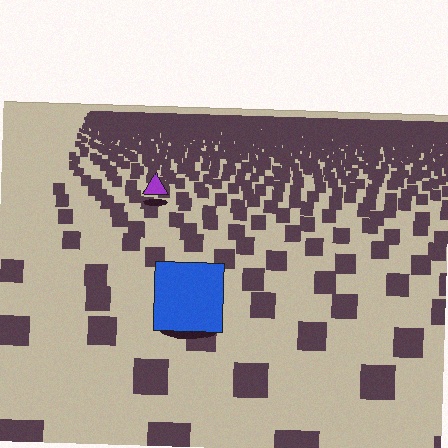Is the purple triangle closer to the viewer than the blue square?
No. The blue square is closer — you can tell from the texture gradient: the ground texture is coarser near it.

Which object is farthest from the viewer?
The purple triangle is farthest from the viewer. It appears smaller and the ground texture around it is denser.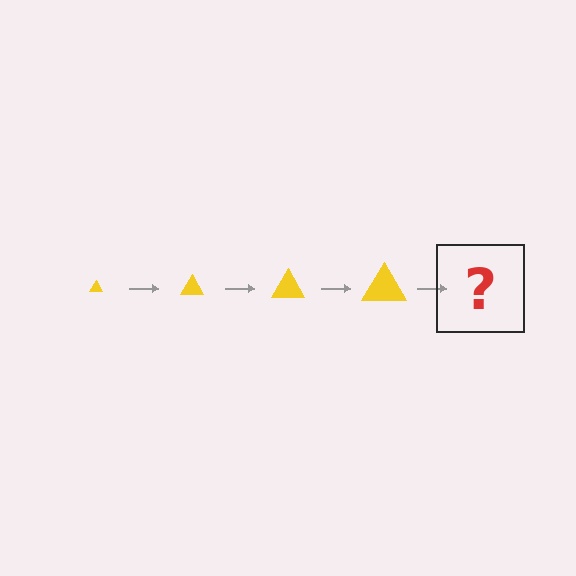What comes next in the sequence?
The next element should be a yellow triangle, larger than the previous one.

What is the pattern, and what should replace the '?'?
The pattern is that the triangle gets progressively larger each step. The '?' should be a yellow triangle, larger than the previous one.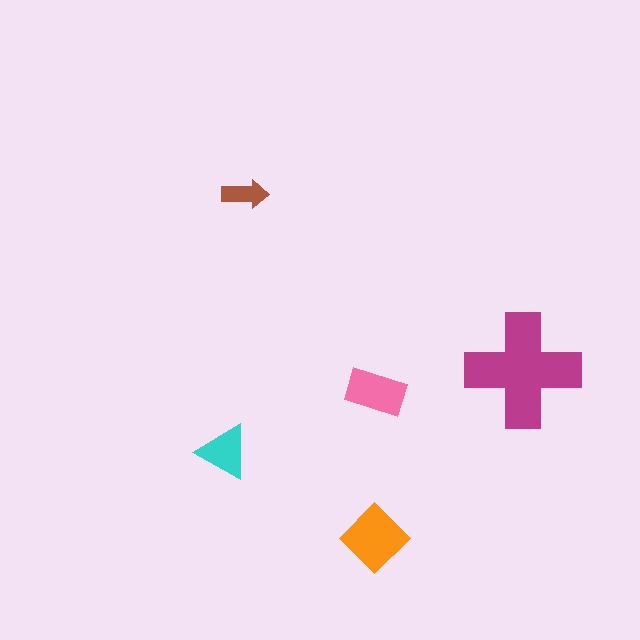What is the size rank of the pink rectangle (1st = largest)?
3rd.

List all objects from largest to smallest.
The magenta cross, the orange diamond, the pink rectangle, the cyan triangle, the brown arrow.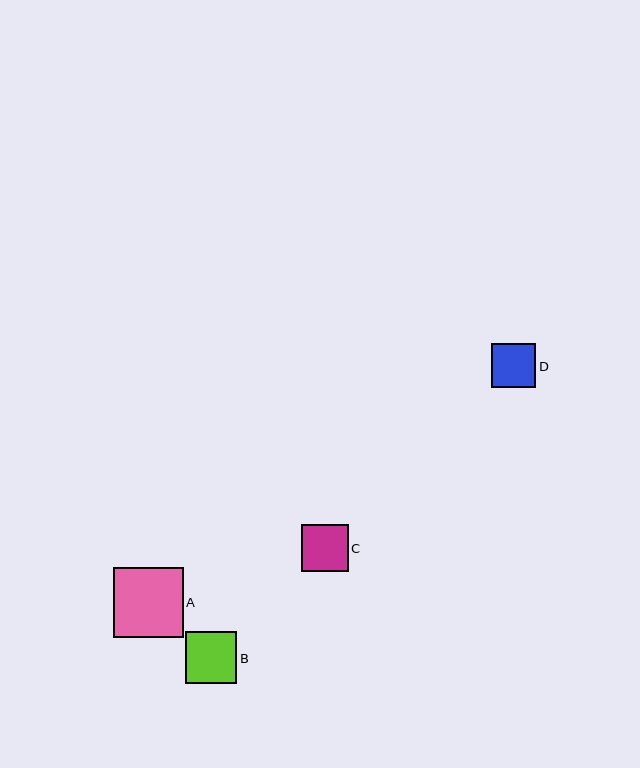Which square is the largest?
Square A is the largest with a size of approximately 70 pixels.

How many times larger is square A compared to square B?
Square A is approximately 1.3 times the size of square B.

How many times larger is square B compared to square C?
Square B is approximately 1.1 times the size of square C.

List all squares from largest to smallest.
From largest to smallest: A, B, C, D.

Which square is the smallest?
Square D is the smallest with a size of approximately 44 pixels.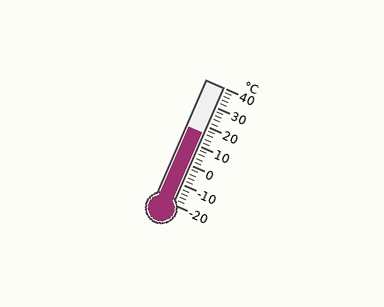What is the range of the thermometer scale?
The thermometer scale ranges from -20°C to 40°C.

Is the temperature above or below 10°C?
The temperature is above 10°C.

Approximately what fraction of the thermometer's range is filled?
The thermometer is filled to approximately 60% of its range.